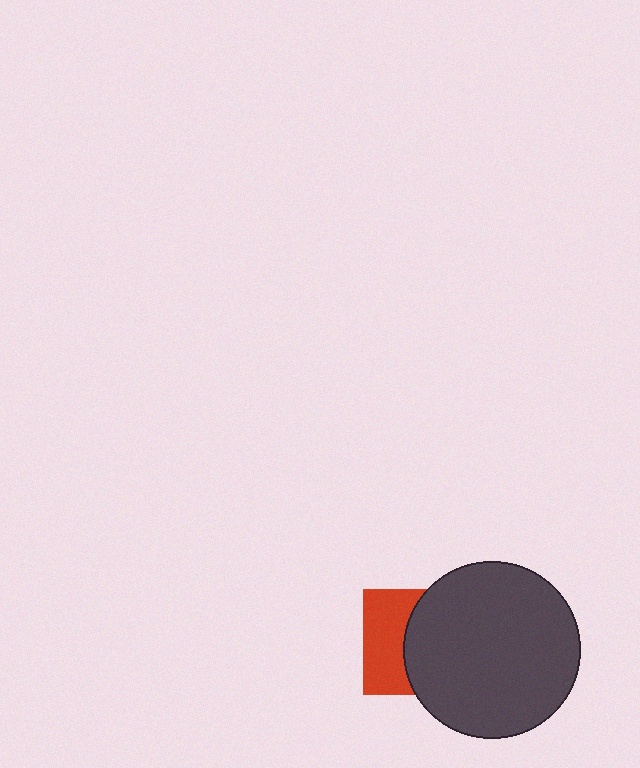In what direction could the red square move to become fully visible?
The red square could move left. That would shift it out from behind the dark gray circle entirely.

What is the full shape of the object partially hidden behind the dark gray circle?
The partially hidden object is a red square.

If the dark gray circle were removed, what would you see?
You would see the complete red square.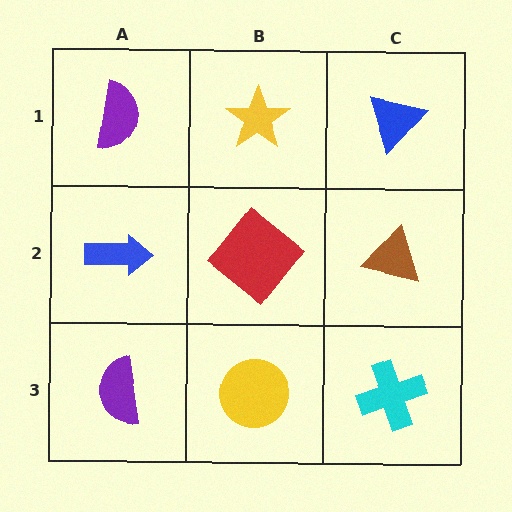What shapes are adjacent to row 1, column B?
A red diamond (row 2, column B), a purple semicircle (row 1, column A), a blue triangle (row 1, column C).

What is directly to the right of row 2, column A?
A red diamond.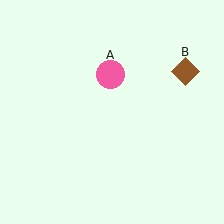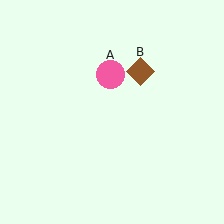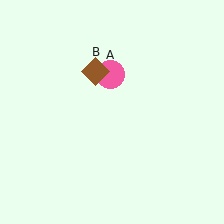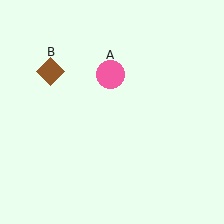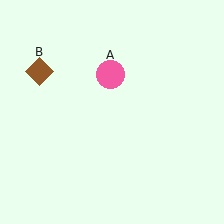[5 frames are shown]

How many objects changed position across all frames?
1 object changed position: brown diamond (object B).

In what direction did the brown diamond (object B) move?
The brown diamond (object B) moved left.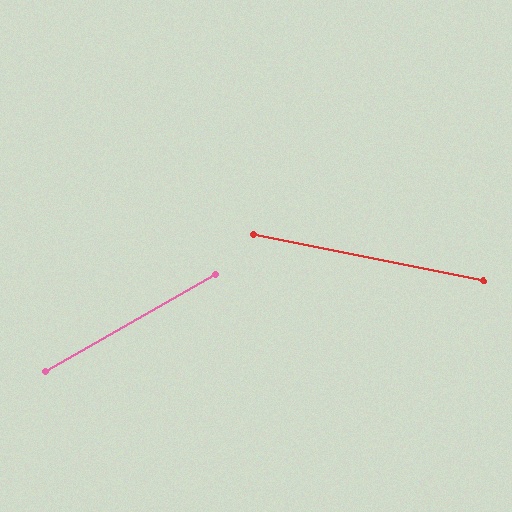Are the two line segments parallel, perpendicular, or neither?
Neither parallel nor perpendicular — they differ by about 41°.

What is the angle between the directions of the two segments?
Approximately 41 degrees.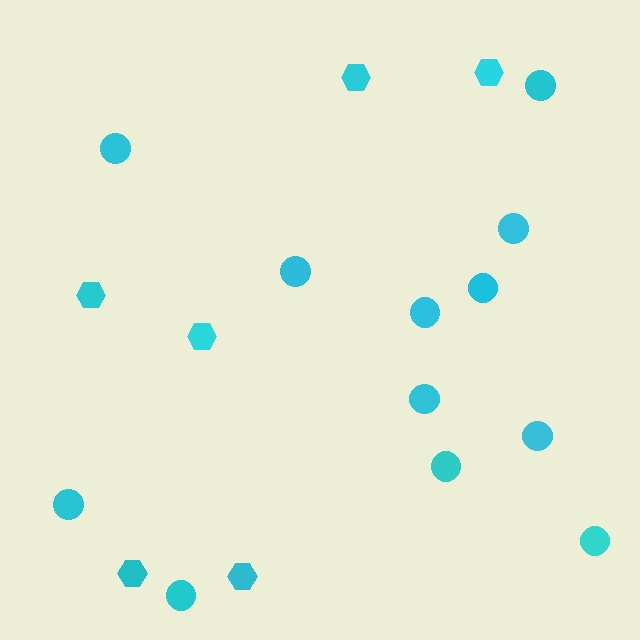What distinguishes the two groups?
There are 2 groups: one group of hexagons (6) and one group of circles (12).